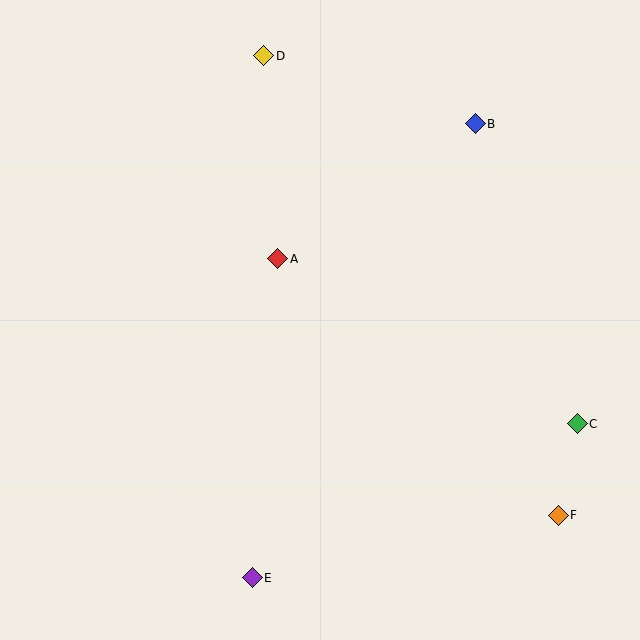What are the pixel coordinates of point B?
Point B is at (475, 124).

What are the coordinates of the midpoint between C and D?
The midpoint between C and D is at (421, 240).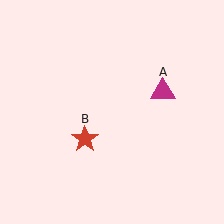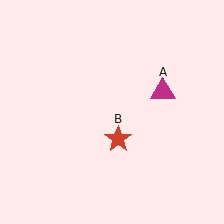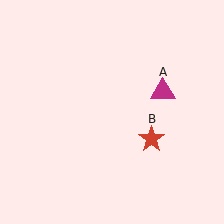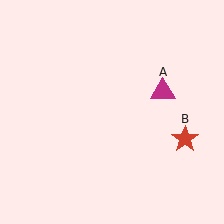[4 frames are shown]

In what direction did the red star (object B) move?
The red star (object B) moved right.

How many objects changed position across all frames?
1 object changed position: red star (object B).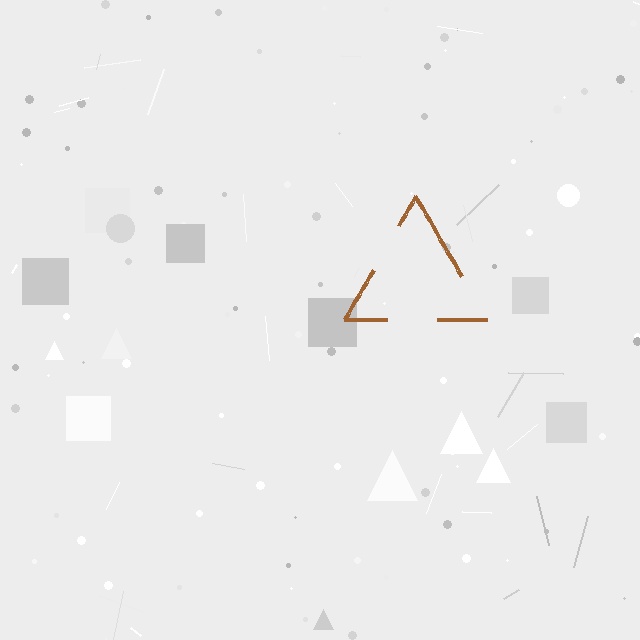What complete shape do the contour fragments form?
The contour fragments form a triangle.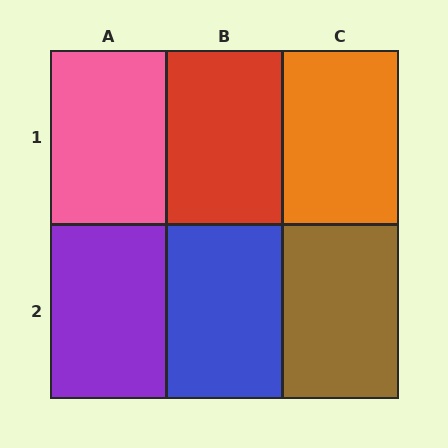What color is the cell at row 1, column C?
Orange.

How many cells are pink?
1 cell is pink.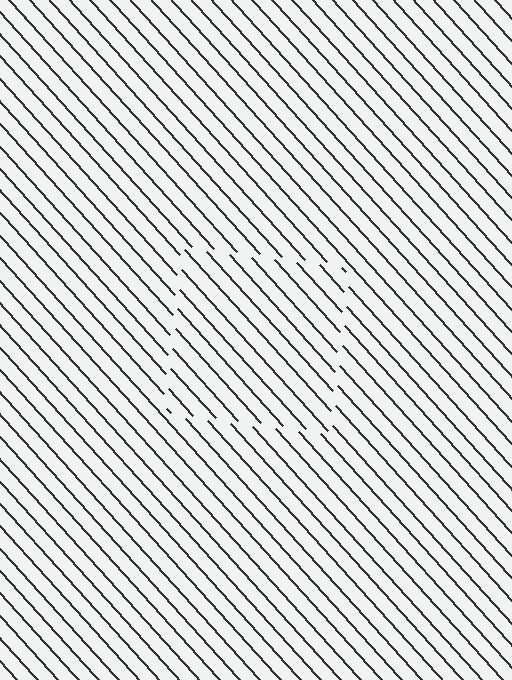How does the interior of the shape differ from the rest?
The interior of the shape contains the same grating, shifted by half a period — the contour is defined by the phase discontinuity where line-ends from the inner and outer gratings abut.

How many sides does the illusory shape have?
4 sides — the line-ends trace a square.